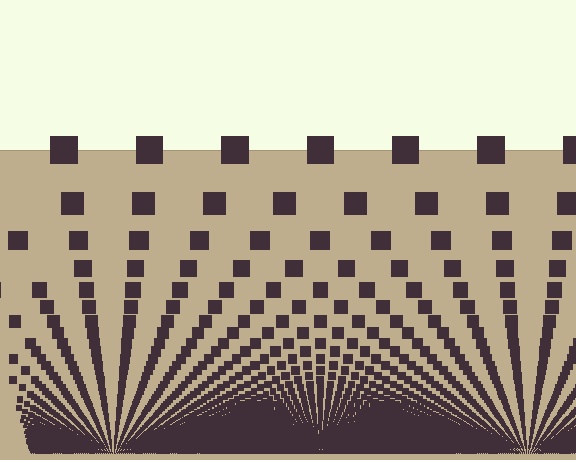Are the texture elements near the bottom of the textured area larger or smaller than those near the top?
Smaller. The gradient is inverted — elements near the bottom are smaller and denser.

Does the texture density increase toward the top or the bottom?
Density increases toward the bottom.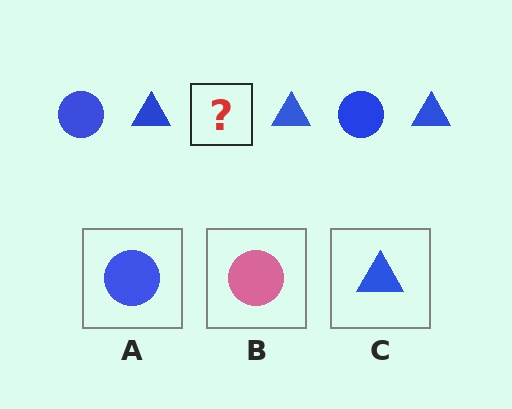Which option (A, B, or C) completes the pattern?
A.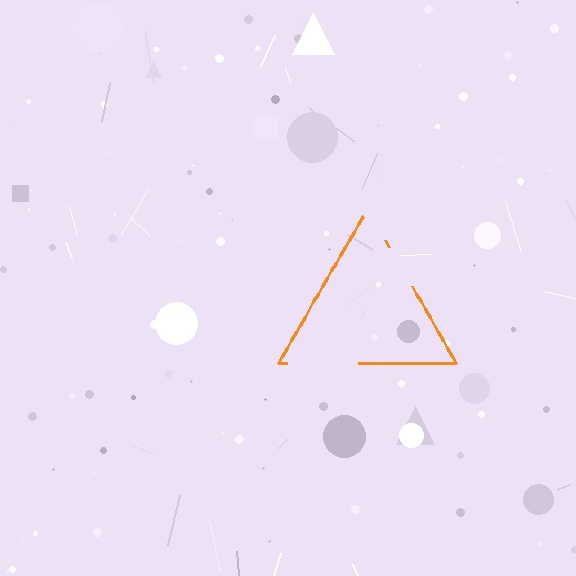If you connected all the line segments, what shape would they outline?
They would outline a triangle.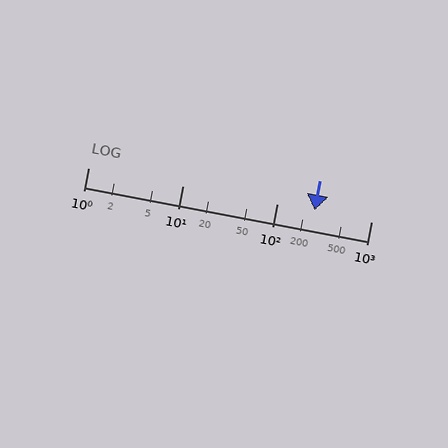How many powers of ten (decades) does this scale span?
The scale spans 3 decades, from 1 to 1000.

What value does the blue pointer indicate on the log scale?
The pointer indicates approximately 250.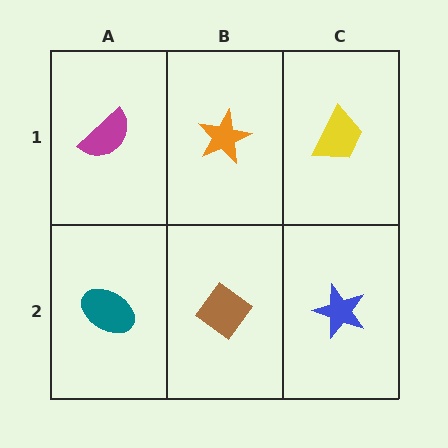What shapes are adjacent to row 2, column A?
A magenta semicircle (row 1, column A), a brown diamond (row 2, column B).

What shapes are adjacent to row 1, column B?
A brown diamond (row 2, column B), a magenta semicircle (row 1, column A), a yellow trapezoid (row 1, column C).